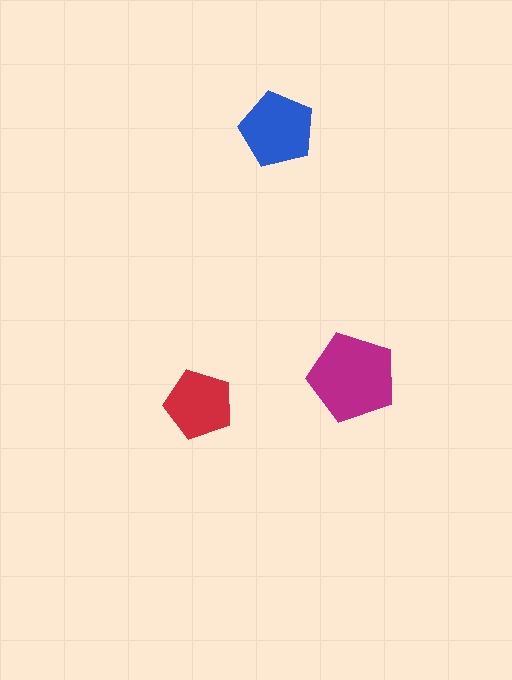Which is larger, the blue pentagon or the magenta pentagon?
The magenta one.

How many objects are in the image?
There are 3 objects in the image.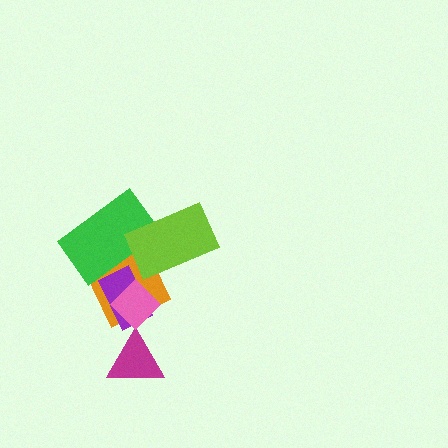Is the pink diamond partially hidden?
No, no other shape covers it.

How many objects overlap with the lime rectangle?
2 objects overlap with the lime rectangle.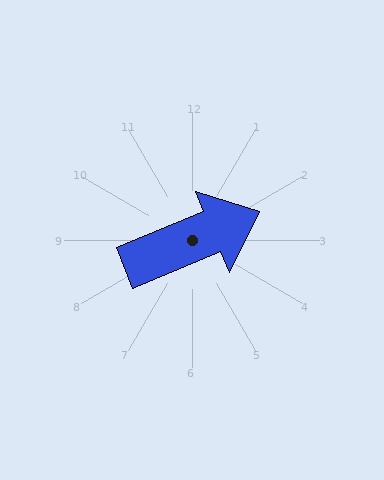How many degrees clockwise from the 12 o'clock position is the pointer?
Approximately 67 degrees.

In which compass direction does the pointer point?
Northeast.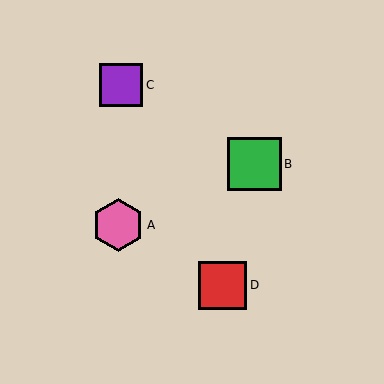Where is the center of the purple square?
The center of the purple square is at (121, 85).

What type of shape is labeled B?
Shape B is a green square.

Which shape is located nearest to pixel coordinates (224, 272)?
The red square (labeled D) at (222, 285) is nearest to that location.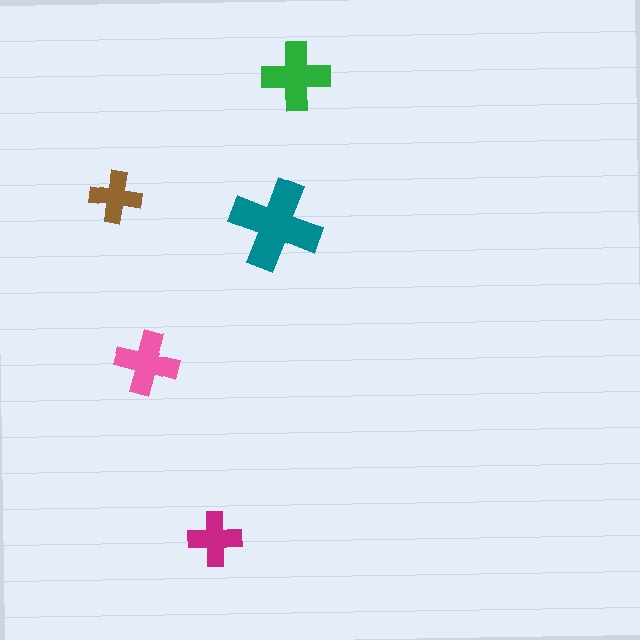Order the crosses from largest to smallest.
the teal one, the green one, the pink one, the magenta one, the brown one.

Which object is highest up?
The green cross is topmost.